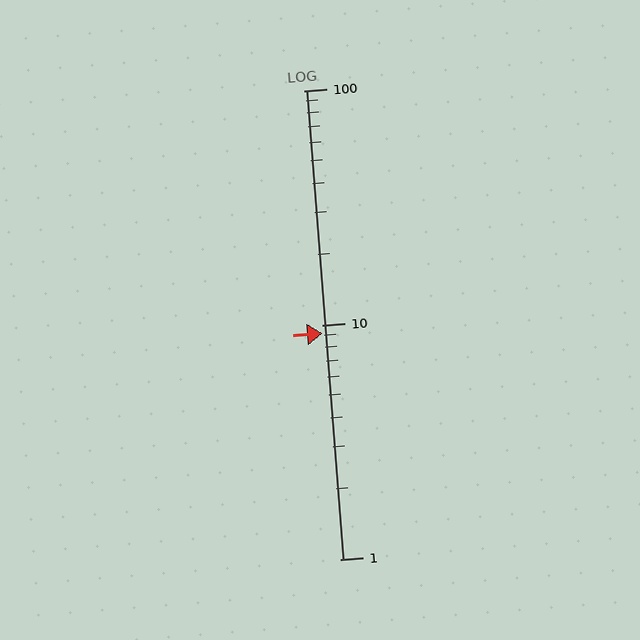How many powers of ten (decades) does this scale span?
The scale spans 2 decades, from 1 to 100.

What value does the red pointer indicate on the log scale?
The pointer indicates approximately 9.2.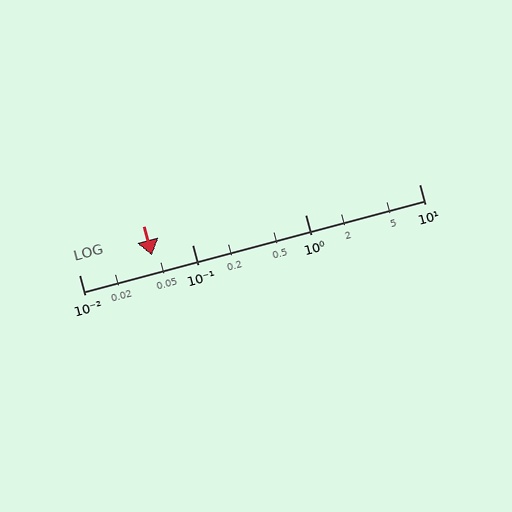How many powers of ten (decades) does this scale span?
The scale spans 3 decades, from 0.01 to 10.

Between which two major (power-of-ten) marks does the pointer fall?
The pointer is between 0.01 and 0.1.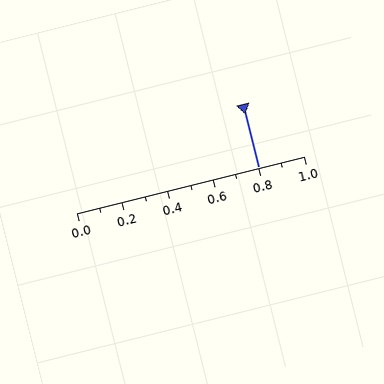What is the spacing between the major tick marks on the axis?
The major ticks are spaced 0.2 apart.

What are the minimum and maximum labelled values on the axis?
The axis runs from 0.0 to 1.0.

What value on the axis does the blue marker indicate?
The marker indicates approximately 0.8.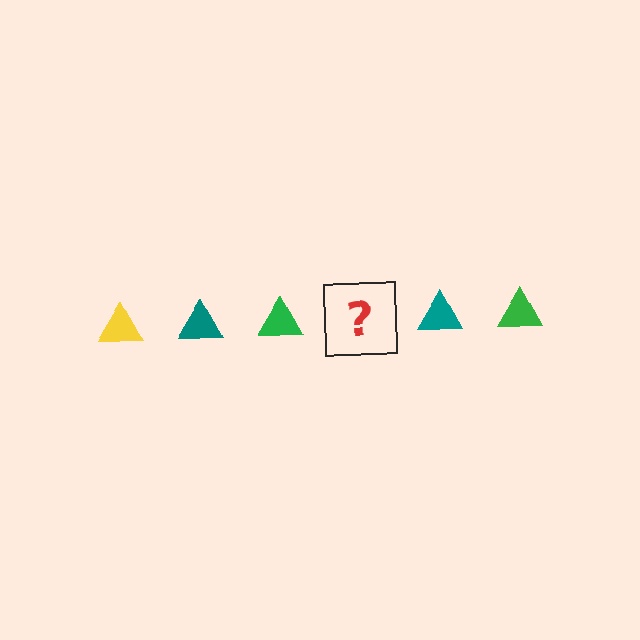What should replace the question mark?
The question mark should be replaced with a yellow triangle.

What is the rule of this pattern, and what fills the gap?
The rule is that the pattern cycles through yellow, teal, green triangles. The gap should be filled with a yellow triangle.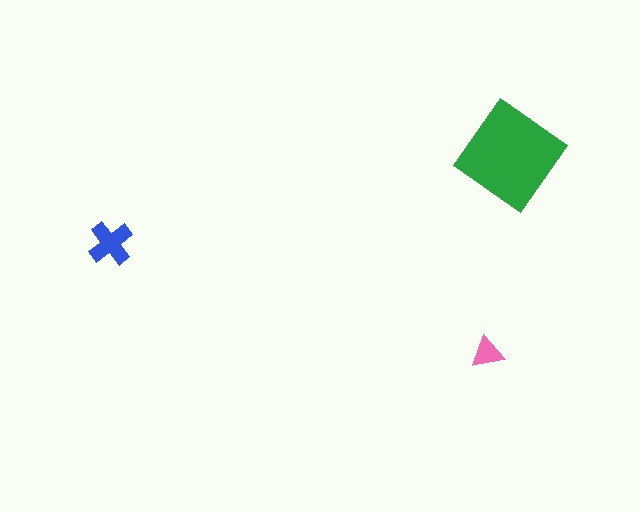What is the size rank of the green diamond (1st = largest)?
1st.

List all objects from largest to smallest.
The green diamond, the blue cross, the pink triangle.